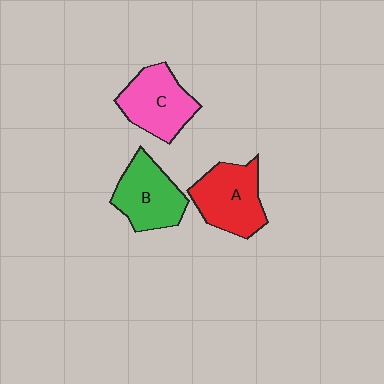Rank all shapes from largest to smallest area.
From largest to smallest: A (red), C (pink), B (green).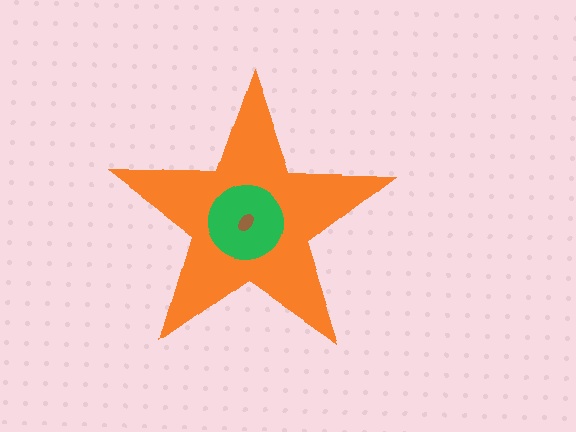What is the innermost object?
The brown ellipse.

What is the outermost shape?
The orange star.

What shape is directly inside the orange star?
The green circle.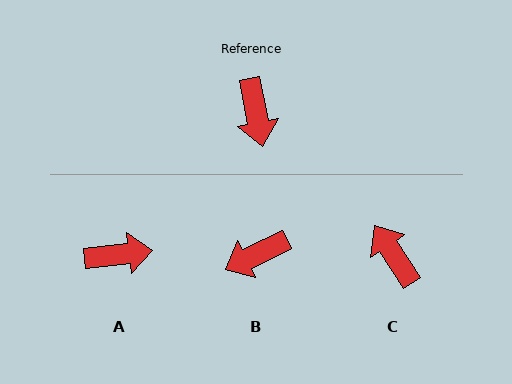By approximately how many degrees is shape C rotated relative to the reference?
Approximately 158 degrees clockwise.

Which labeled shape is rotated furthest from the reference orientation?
C, about 158 degrees away.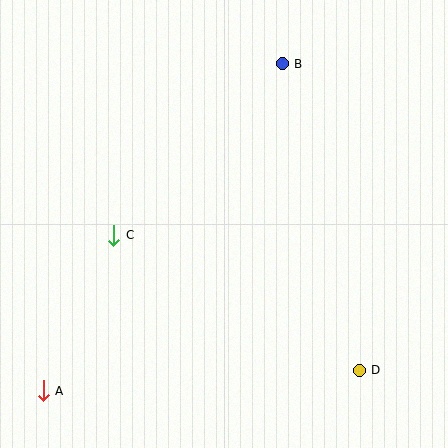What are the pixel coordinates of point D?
Point D is at (359, 370).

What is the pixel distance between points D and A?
The distance between D and A is 317 pixels.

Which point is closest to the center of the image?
Point C at (114, 235) is closest to the center.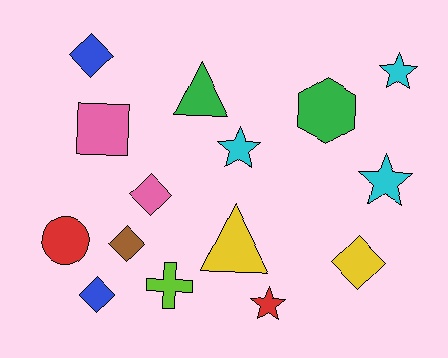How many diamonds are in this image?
There are 5 diamonds.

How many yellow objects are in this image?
There are 2 yellow objects.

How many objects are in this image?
There are 15 objects.